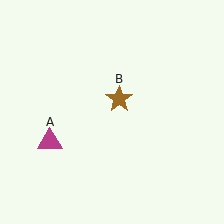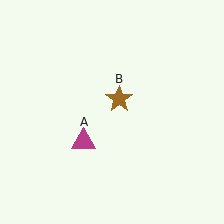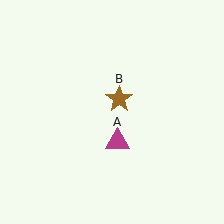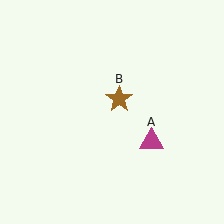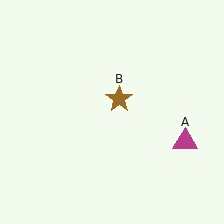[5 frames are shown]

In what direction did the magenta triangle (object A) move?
The magenta triangle (object A) moved right.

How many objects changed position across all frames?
1 object changed position: magenta triangle (object A).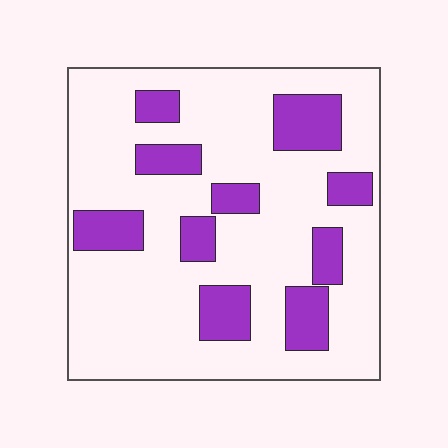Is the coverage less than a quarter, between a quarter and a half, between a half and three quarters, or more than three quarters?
Less than a quarter.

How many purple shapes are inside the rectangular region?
10.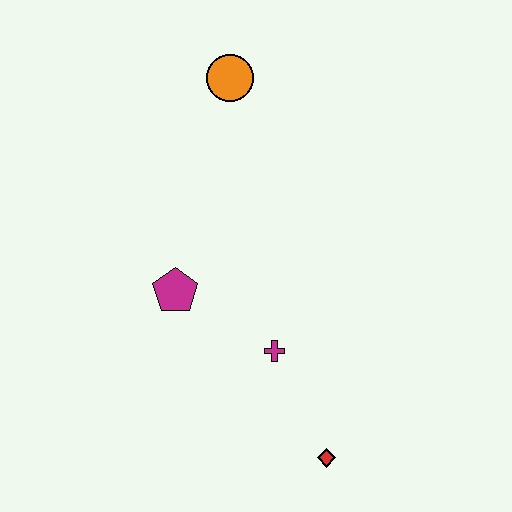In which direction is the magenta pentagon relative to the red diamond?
The magenta pentagon is above the red diamond.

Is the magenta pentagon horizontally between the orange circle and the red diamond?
No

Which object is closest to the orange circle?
The magenta pentagon is closest to the orange circle.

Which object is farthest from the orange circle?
The red diamond is farthest from the orange circle.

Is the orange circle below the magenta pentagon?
No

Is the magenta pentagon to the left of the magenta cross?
Yes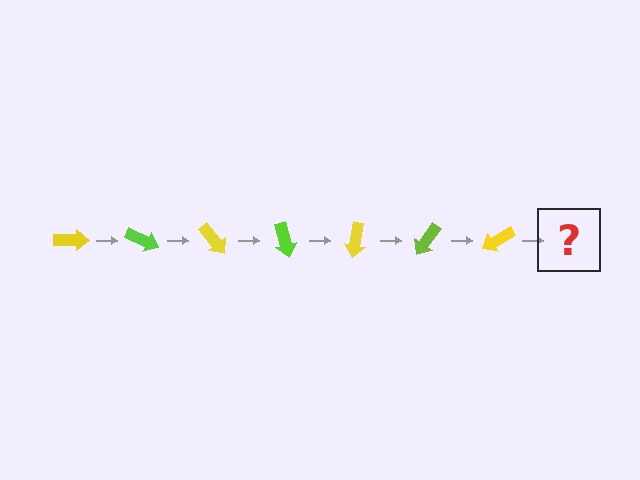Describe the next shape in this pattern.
It should be a lime arrow, rotated 175 degrees from the start.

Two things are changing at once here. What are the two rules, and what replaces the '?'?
The two rules are that it rotates 25 degrees each step and the color cycles through yellow and lime. The '?' should be a lime arrow, rotated 175 degrees from the start.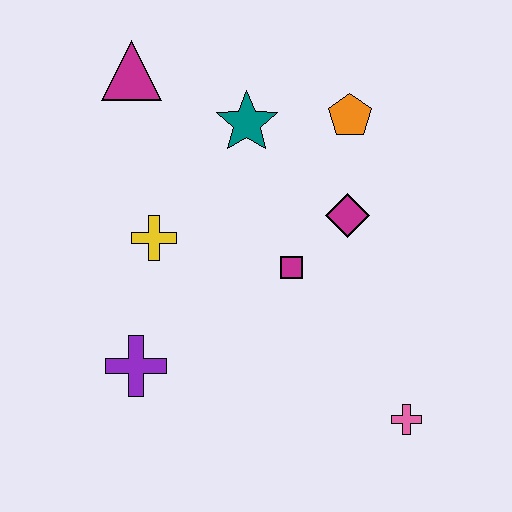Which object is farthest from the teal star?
The pink cross is farthest from the teal star.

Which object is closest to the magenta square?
The magenta diamond is closest to the magenta square.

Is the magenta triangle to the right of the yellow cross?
No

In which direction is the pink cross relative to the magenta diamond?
The pink cross is below the magenta diamond.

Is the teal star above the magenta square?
Yes